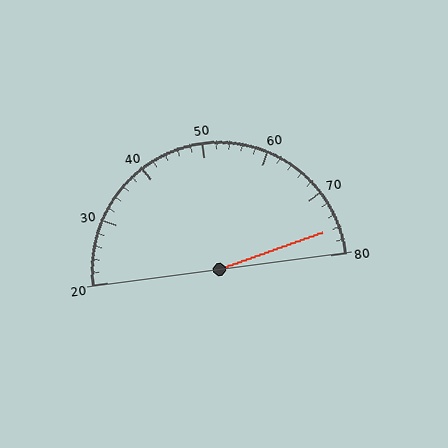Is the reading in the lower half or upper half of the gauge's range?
The reading is in the upper half of the range (20 to 80).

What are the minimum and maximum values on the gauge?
The gauge ranges from 20 to 80.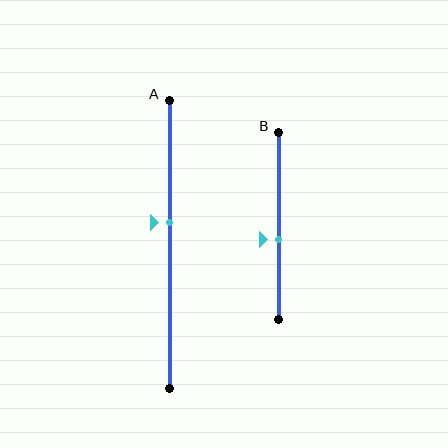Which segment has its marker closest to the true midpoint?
Segment B has its marker closest to the true midpoint.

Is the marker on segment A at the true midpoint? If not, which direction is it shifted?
No, the marker on segment A is shifted upward by about 8% of the segment length.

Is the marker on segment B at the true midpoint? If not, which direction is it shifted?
No, the marker on segment B is shifted downward by about 7% of the segment length.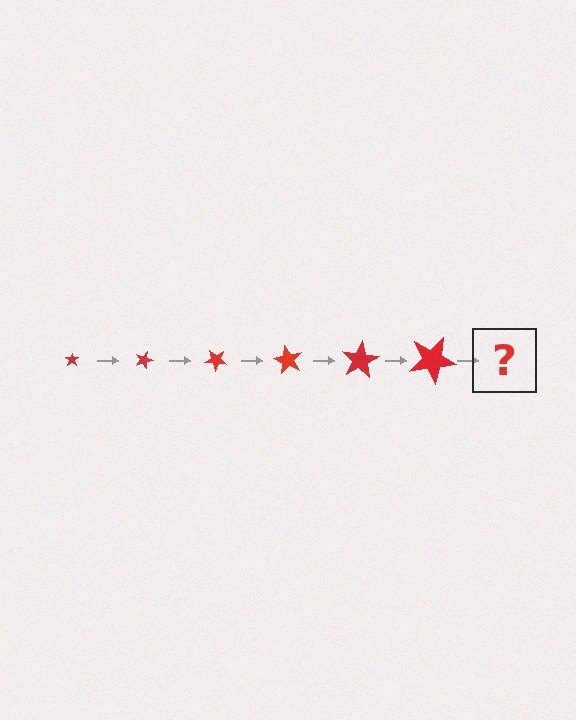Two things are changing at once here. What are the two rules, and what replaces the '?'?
The two rules are that the star grows larger each step and it rotates 20 degrees each step. The '?' should be a star, larger than the previous one and rotated 120 degrees from the start.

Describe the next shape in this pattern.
It should be a star, larger than the previous one and rotated 120 degrees from the start.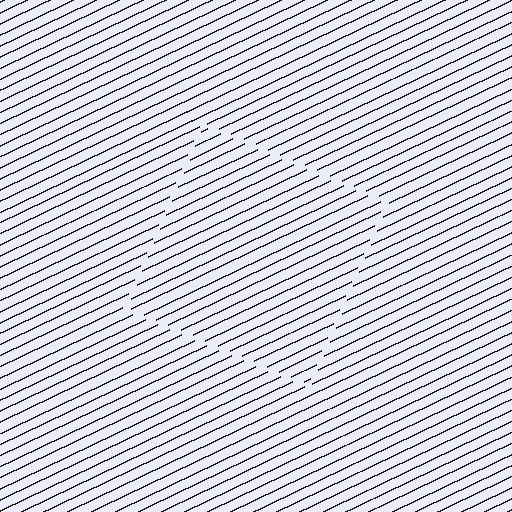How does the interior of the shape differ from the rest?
The interior of the shape contains the same grating, shifted by half a period — the contour is defined by the phase discontinuity where line-ends from the inner and outer gratings abut.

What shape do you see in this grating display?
An illusory square. The interior of the shape contains the same grating, shifted by half a period — the contour is defined by the phase discontinuity where line-ends from the inner and outer gratings abut.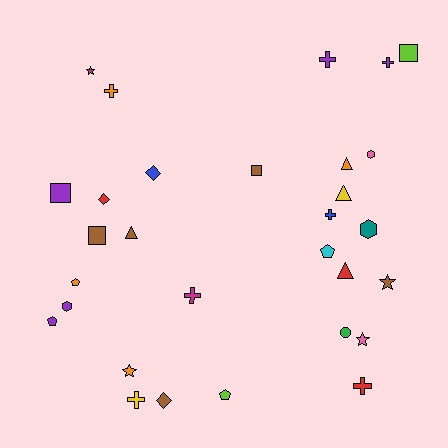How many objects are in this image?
There are 30 objects.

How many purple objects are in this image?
There are 5 purple objects.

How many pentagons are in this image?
There are 4 pentagons.